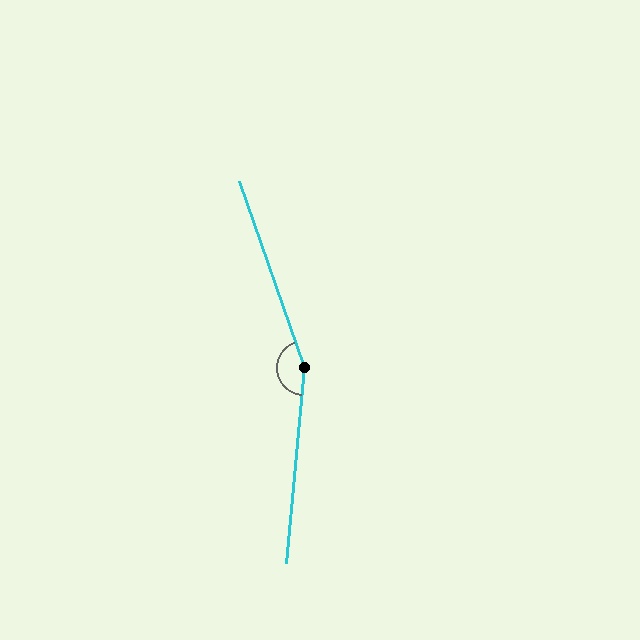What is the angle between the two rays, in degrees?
Approximately 156 degrees.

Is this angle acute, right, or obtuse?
It is obtuse.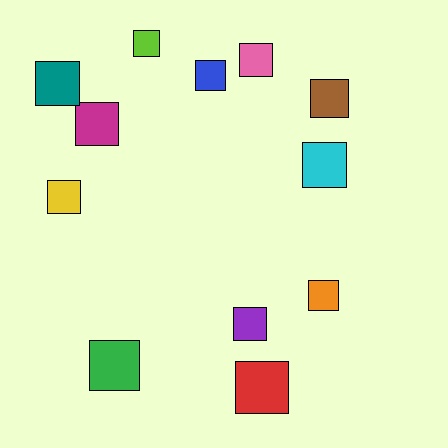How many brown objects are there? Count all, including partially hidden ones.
There is 1 brown object.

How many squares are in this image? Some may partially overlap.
There are 12 squares.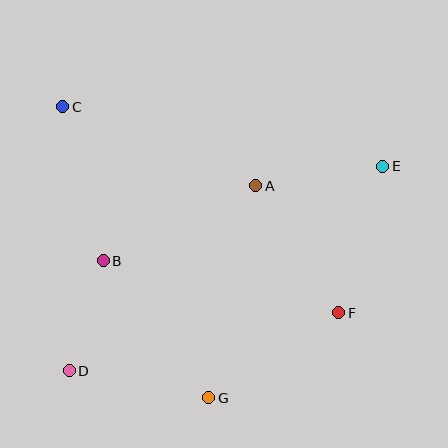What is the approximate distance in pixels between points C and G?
The distance between C and G is approximately 325 pixels.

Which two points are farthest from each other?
Points D and E are farthest from each other.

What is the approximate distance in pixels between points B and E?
The distance between B and E is approximately 295 pixels.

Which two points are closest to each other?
Points B and D are closest to each other.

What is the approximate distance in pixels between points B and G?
The distance between B and G is approximately 173 pixels.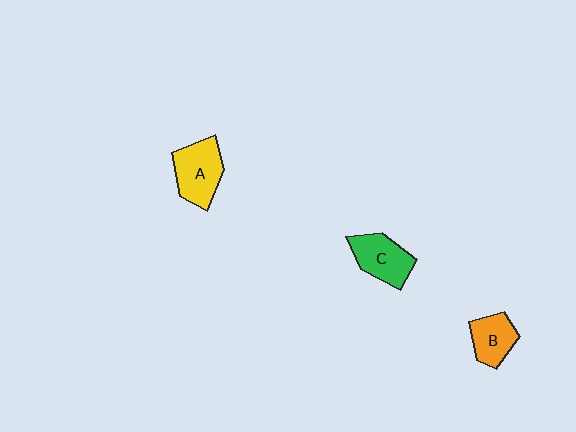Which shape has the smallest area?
Shape B (orange).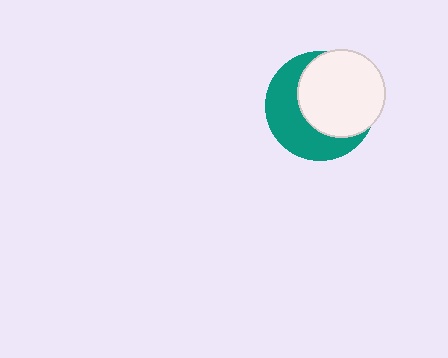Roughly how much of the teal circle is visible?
About half of it is visible (roughly 45%).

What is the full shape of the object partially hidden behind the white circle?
The partially hidden object is a teal circle.